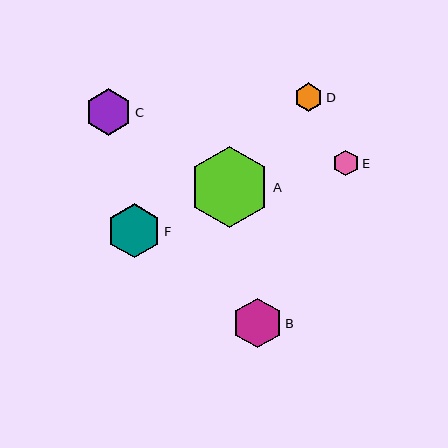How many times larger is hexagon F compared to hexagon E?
Hexagon F is approximately 2.1 times the size of hexagon E.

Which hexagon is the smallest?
Hexagon E is the smallest with a size of approximately 26 pixels.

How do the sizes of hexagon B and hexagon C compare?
Hexagon B and hexagon C are approximately the same size.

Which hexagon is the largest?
Hexagon A is the largest with a size of approximately 81 pixels.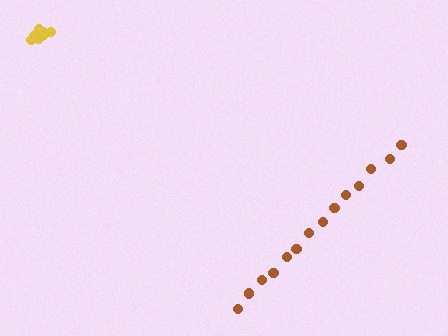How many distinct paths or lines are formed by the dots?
There are 2 distinct paths.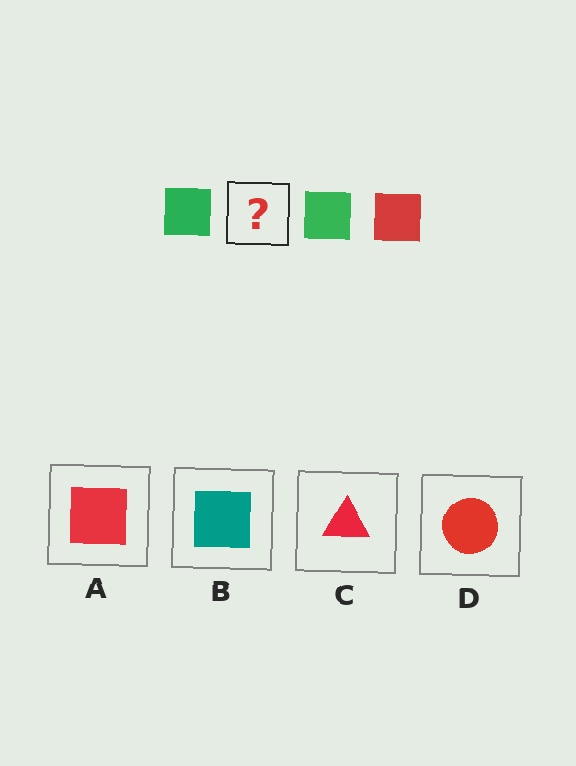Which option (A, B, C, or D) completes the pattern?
A.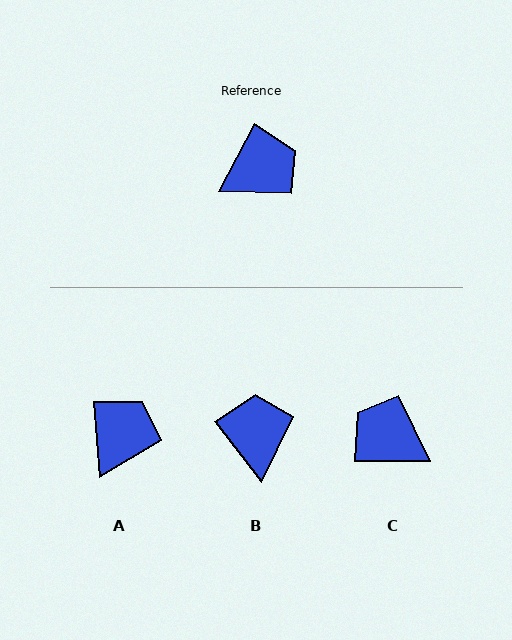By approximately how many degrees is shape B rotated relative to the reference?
Approximately 66 degrees counter-clockwise.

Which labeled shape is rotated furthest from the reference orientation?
C, about 118 degrees away.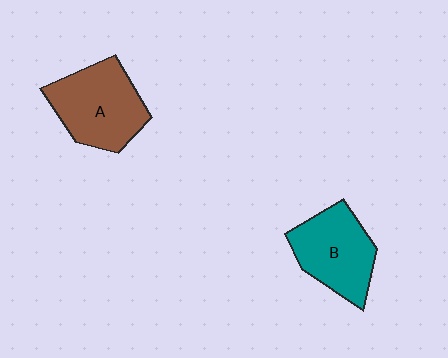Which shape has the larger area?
Shape A (brown).